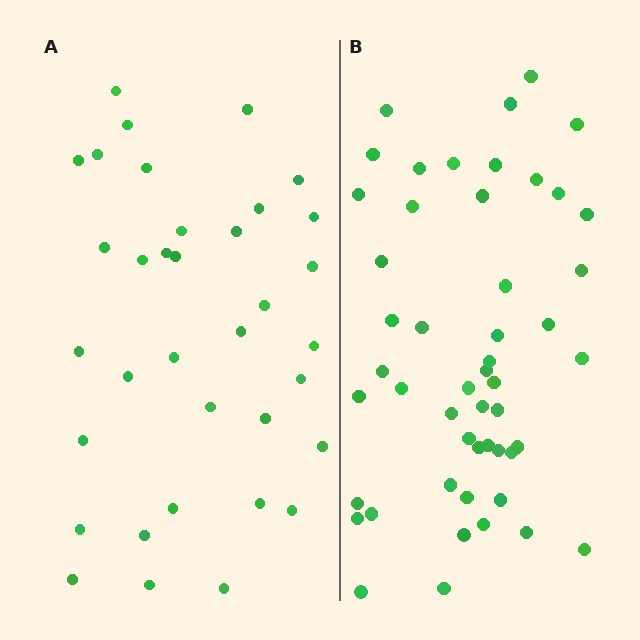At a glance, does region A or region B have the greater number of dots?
Region B (the right region) has more dots.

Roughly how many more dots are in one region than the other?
Region B has approximately 15 more dots than region A.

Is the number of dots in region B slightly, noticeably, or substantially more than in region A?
Region B has noticeably more, but not dramatically so. The ratio is roughly 1.4 to 1.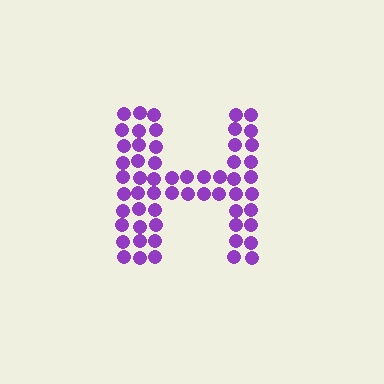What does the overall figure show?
The overall figure shows the letter H.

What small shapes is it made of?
It is made of small circles.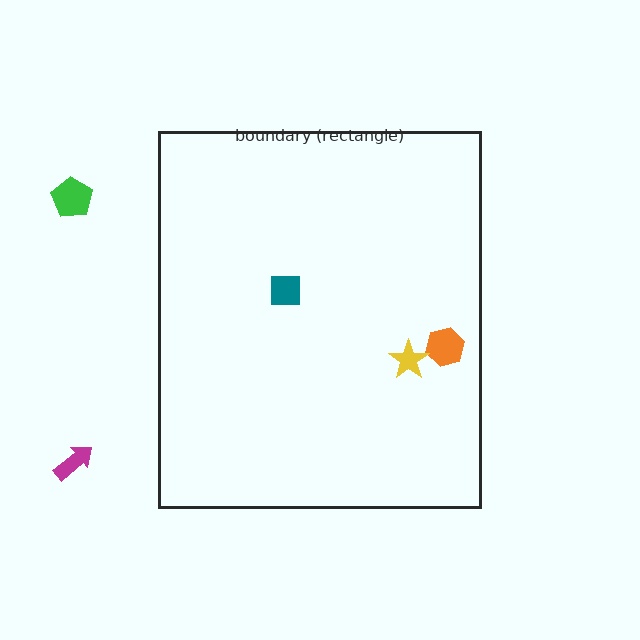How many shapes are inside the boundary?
3 inside, 2 outside.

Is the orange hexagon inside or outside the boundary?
Inside.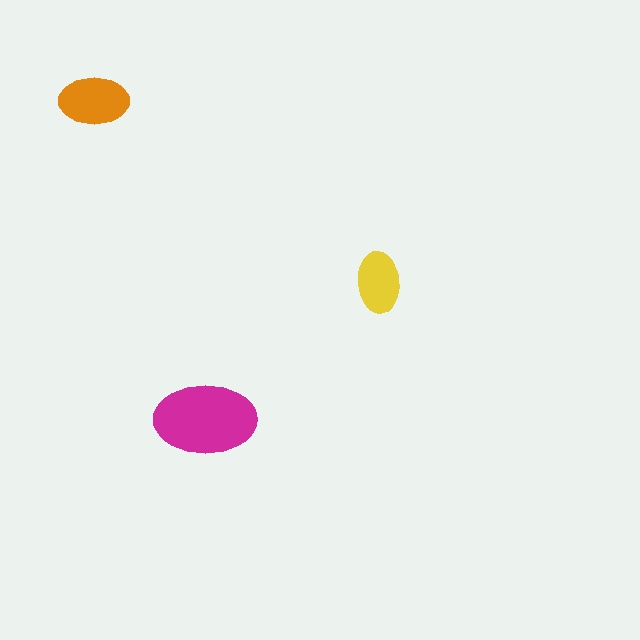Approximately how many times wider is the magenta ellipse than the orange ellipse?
About 1.5 times wider.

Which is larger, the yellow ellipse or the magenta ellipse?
The magenta one.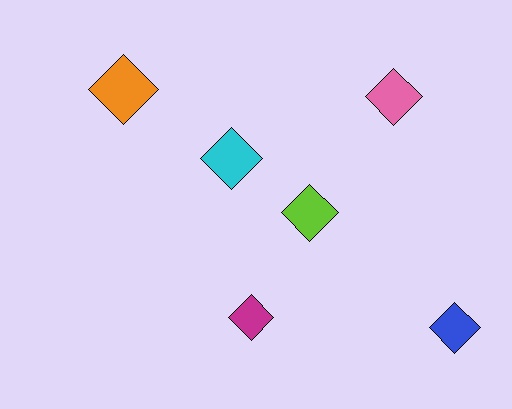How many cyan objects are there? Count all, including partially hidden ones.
There is 1 cyan object.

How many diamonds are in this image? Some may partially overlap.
There are 6 diamonds.